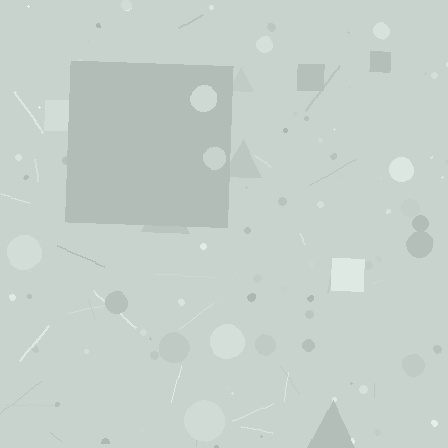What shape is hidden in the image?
A square is hidden in the image.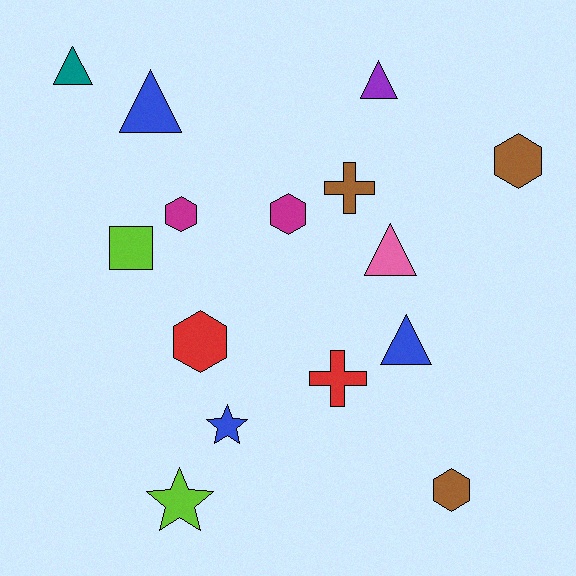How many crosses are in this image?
There are 2 crosses.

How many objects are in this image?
There are 15 objects.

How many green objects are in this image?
There are no green objects.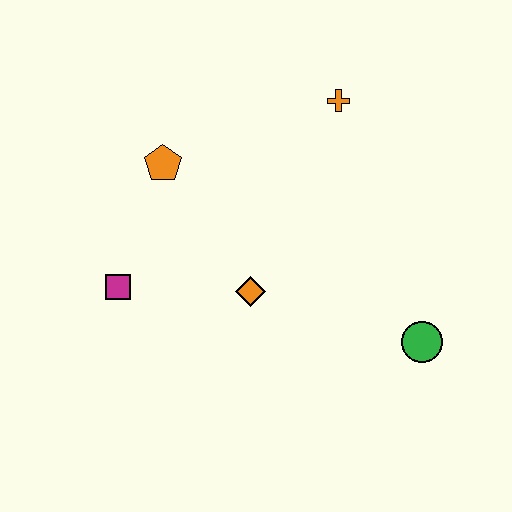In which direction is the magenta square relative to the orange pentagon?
The magenta square is below the orange pentagon.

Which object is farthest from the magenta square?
The green circle is farthest from the magenta square.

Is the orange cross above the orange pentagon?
Yes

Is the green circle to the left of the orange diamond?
No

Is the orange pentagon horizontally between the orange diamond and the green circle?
No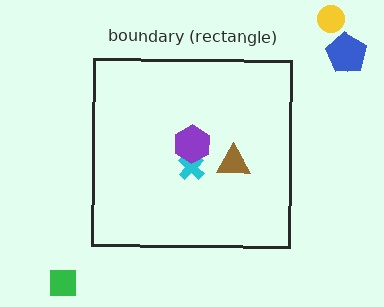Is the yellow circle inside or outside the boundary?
Outside.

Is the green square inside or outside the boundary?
Outside.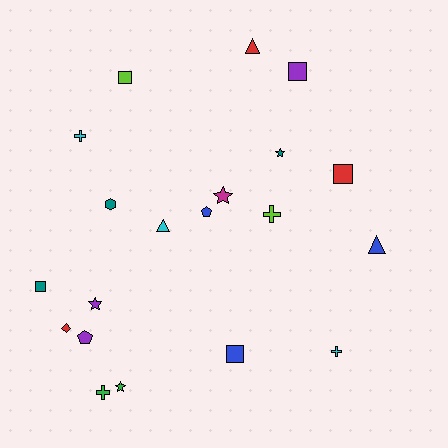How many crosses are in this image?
There are 4 crosses.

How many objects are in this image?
There are 20 objects.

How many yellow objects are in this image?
There are no yellow objects.